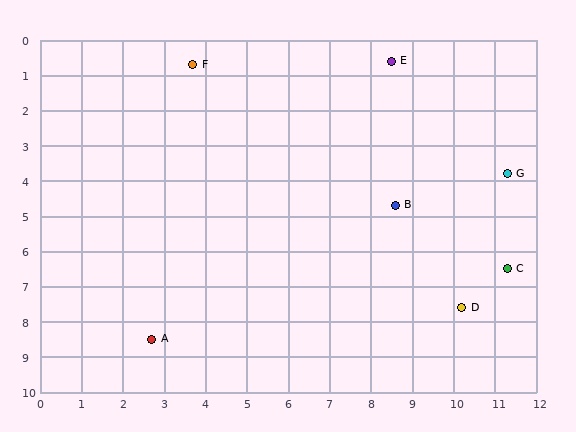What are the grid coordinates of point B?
Point B is at approximately (8.6, 4.7).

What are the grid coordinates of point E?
Point E is at approximately (8.5, 0.6).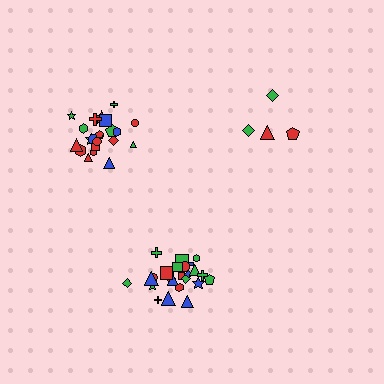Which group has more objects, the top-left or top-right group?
The top-left group.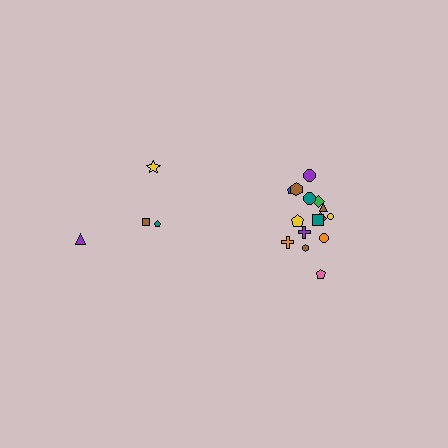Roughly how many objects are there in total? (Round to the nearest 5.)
Roughly 20 objects in total.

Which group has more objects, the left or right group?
The right group.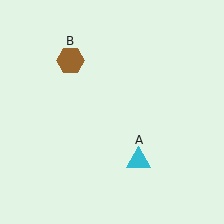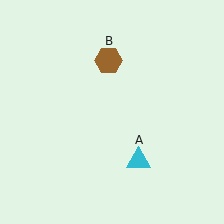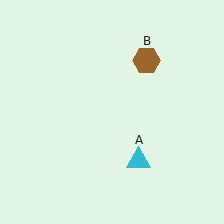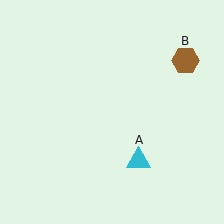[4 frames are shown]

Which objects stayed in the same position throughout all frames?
Cyan triangle (object A) remained stationary.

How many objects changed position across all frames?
1 object changed position: brown hexagon (object B).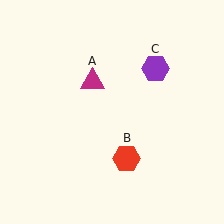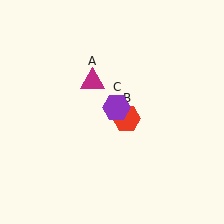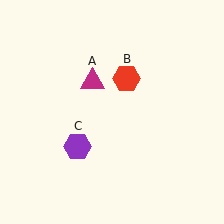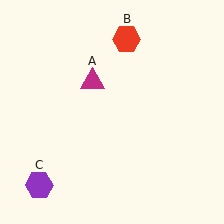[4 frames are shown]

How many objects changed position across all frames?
2 objects changed position: red hexagon (object B), purple hexagon (object C).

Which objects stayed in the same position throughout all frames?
Magenta triangle (object A) remained stationary.